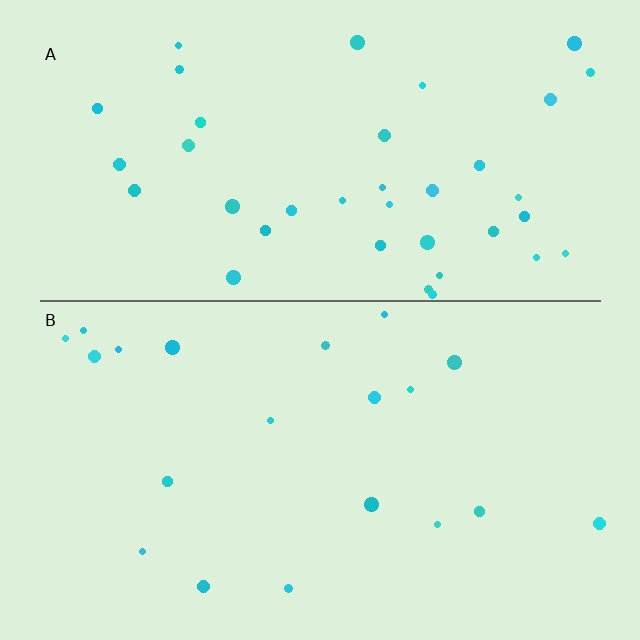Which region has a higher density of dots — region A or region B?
A (the top).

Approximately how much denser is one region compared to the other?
Approximately 1.9× — region A over region B.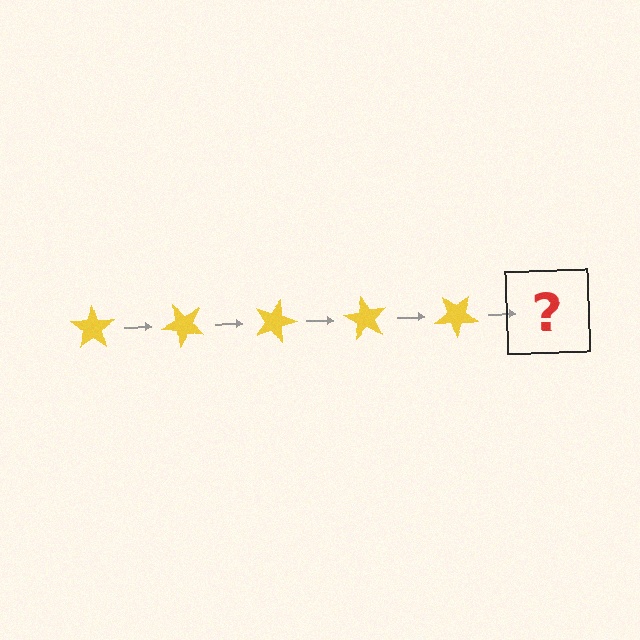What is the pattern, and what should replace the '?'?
The pattern is that the star rotates 45 degrees each step. The '?' should be a yellow star rotated 225 degrees.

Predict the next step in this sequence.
The next step is a yellow star rotated 225 degrees.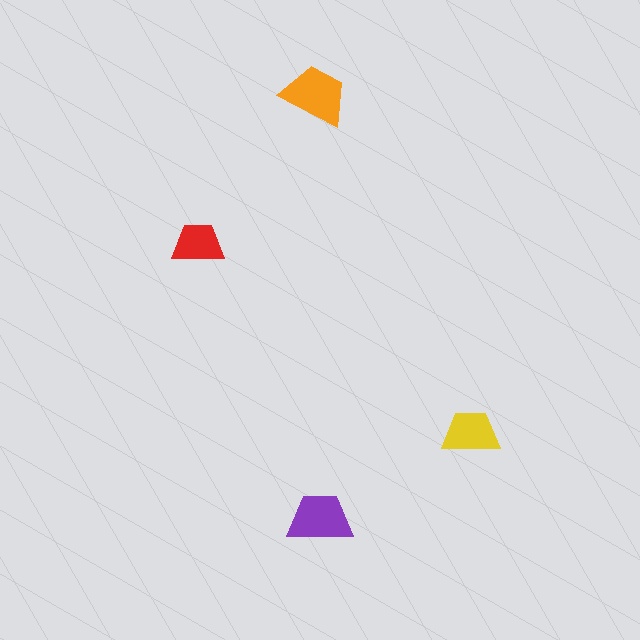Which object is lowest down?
The purple trapezoid is bottommost.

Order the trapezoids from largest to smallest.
the orange one, the purple one, the yellow one, the red one.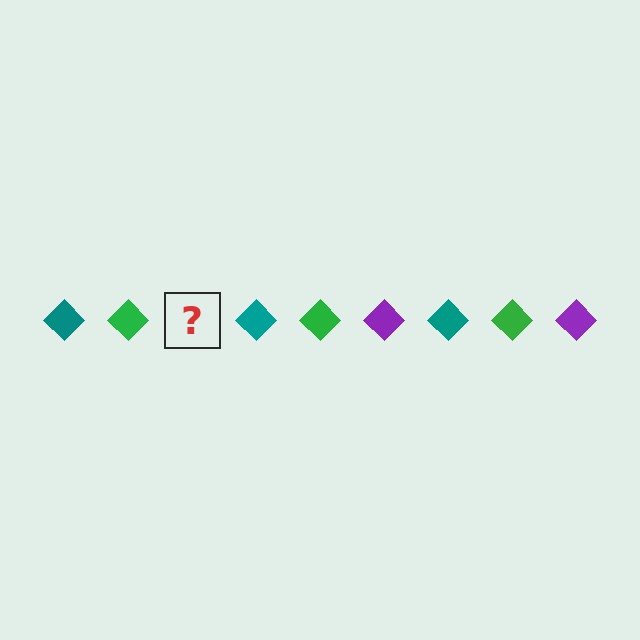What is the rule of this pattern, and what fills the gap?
The rule is that the pattern cycles through teal, green, purple diamonds. The gap should be filled with a purple diamond.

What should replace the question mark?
The question mark should be replaced with a purple diamond.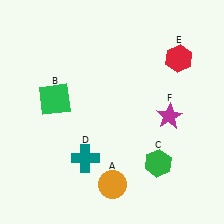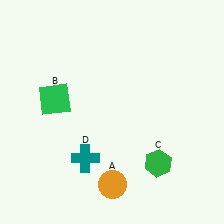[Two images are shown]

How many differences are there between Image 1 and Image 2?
There are 2 differences between the two images.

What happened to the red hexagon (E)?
The red hexagon (E) was removed in Image 2. It was in the top-right area of Image 1.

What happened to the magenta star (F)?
The magenta star (F) was removed in Image 2. It was in the bottom-right area of Image 1.